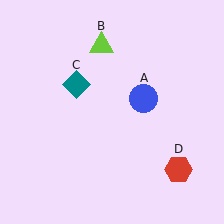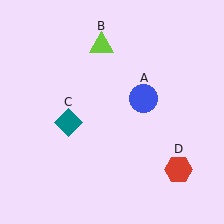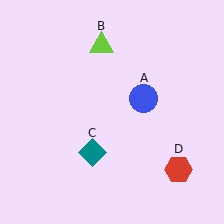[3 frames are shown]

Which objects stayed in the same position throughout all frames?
Blue circle (object A) and lime triangle (object B) and red hexagon (object D) remained stationary.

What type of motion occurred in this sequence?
The teal diamond (object C) rotated counterclockwise around the center of the scene.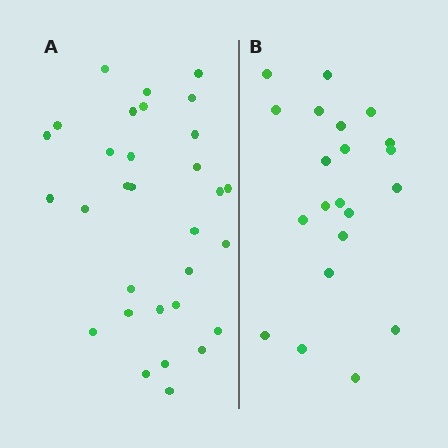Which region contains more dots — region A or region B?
Region A (the left region) has more dots.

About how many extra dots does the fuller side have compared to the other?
Region A has roughly 10 or so more dots than region B.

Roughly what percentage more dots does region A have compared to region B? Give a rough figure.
About 50% more.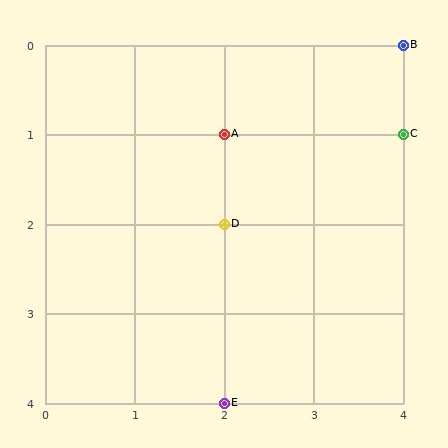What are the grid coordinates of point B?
Point B is at grid coordinates (4, 0).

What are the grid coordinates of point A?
Point A is at grid coordinates (2, 1).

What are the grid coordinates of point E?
Point E is at grid coordinates (2, 4).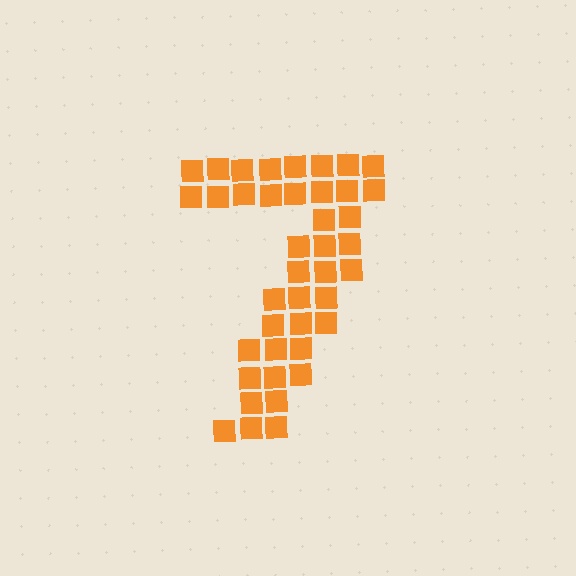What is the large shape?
The large shape is the digit 7.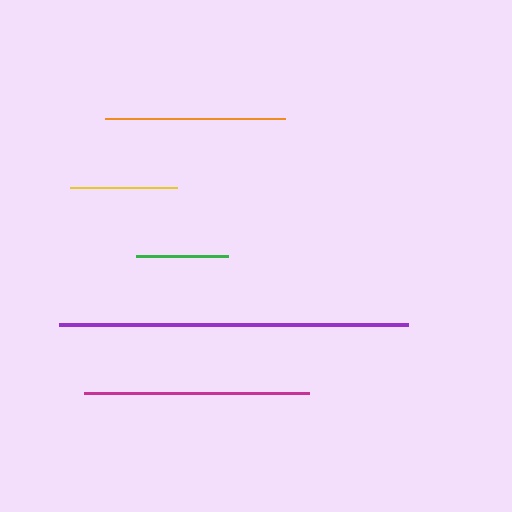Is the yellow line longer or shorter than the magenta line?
The magenta line is longer than the yellow line.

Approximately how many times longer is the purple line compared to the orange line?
The purple line is approximately 1.9 times the length of the orange line.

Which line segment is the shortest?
The green line is the shortest at approximately 92 pixels.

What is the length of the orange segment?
The orange segment is approximately 180 pixels long.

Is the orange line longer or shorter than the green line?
The orange line is longer than the green line.